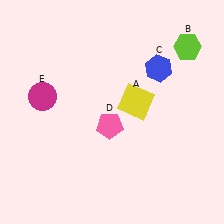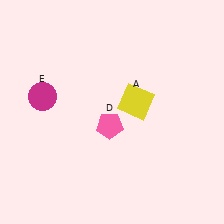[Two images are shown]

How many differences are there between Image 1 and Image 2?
There are 2 differences between the two images.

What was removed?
The lime hexagon (B), the blue hexagon (C) were removed in Image 2.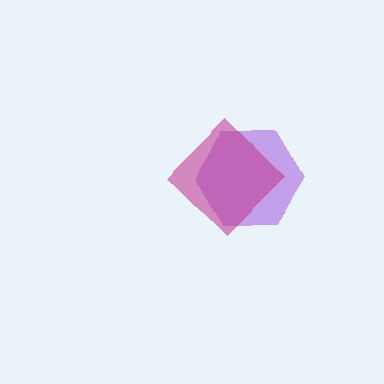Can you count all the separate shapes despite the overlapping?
Yes, there are 2 separate shapes.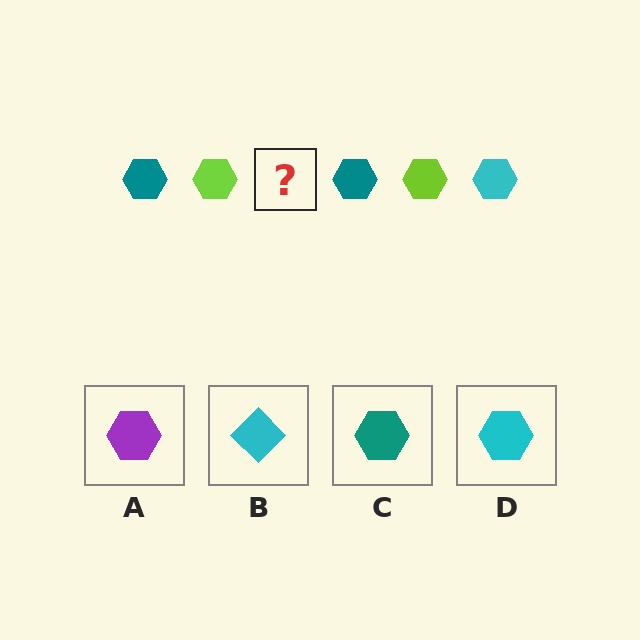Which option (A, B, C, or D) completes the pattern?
D.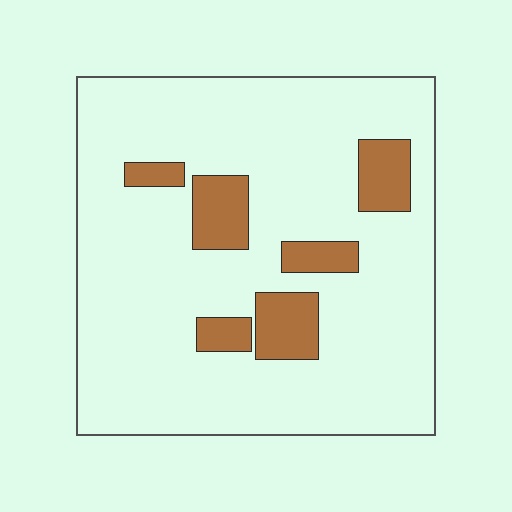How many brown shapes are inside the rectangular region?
6.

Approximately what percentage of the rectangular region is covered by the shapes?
Approximately 15%.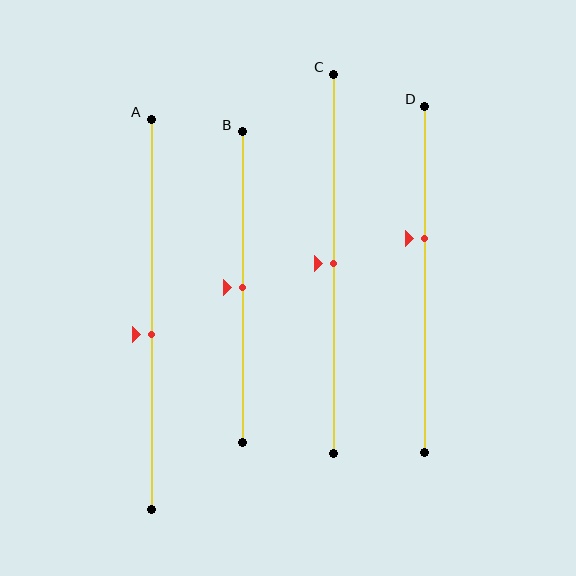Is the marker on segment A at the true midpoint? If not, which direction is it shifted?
No, the marker on segment A is shifted downward by about 5% of the segment length.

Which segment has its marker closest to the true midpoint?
Segment B has its marker closest to the true midpoint.